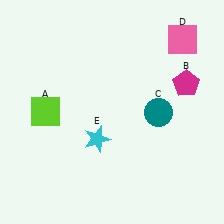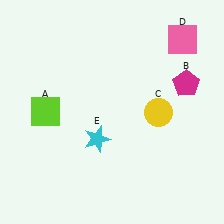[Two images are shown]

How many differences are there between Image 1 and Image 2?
There is 1 difference between the two images.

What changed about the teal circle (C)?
In Image 1, C is teal. In Image 2, it changed to yellow.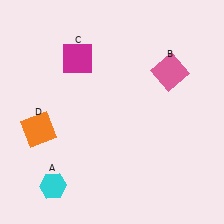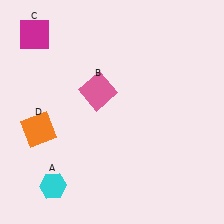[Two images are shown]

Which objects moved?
The objects that moved are: the pink square (B), the magenta square (C).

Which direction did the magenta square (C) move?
The magenta square (C) moved left.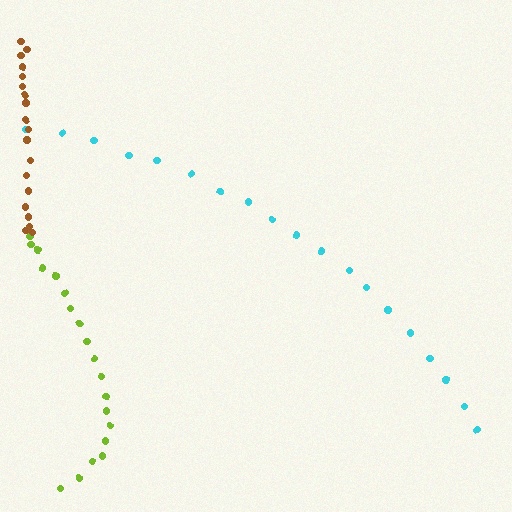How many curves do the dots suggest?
There are 3 distinct paths.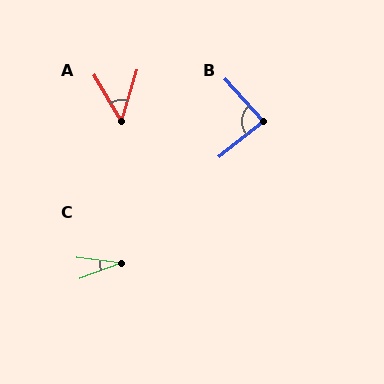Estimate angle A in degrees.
Approximately 48 degrees.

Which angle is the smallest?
C, at approximately 28 degrees.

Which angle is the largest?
B, at approximately 86 degrees.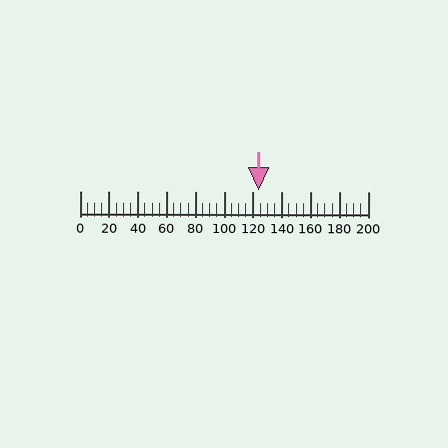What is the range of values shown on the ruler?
The ruler shows values from 0 to 200.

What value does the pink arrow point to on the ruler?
The pink arrow points to approximately 124.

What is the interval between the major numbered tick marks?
The major tick marks are spaced 20 units apart.